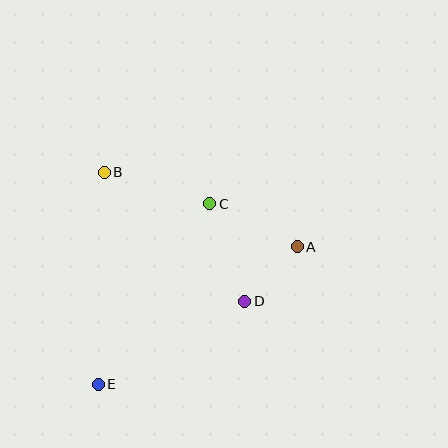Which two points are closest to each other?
Points A and D are closest to each other.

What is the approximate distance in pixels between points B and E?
The distance between B and E is approximately 212 pixels.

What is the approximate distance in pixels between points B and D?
The distance between B and D is approximately 191 pixels.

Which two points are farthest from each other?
Points A and E are farthest from each other.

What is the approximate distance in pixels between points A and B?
The distance between A and B is approximately 207 pixels.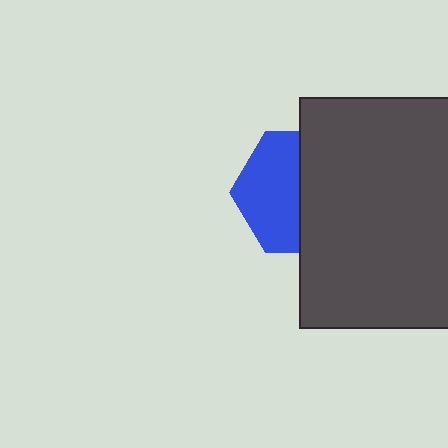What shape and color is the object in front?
The object in front is a dark gray rectangle.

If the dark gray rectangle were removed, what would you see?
You would see the complete blue hexagon.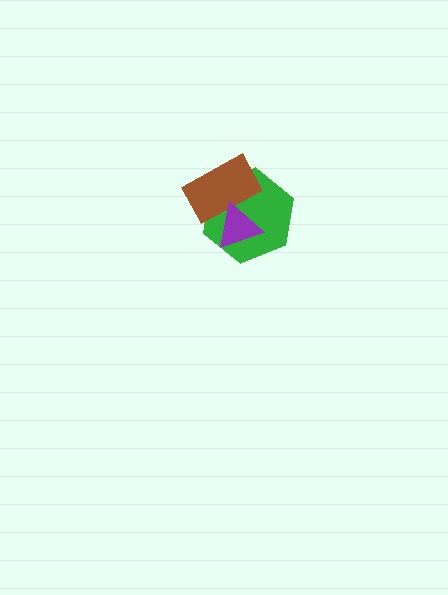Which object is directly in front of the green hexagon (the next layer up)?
The brown rectangle is directly in front of the green hexagon.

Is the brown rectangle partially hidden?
Yes, it is partially covered by another shape.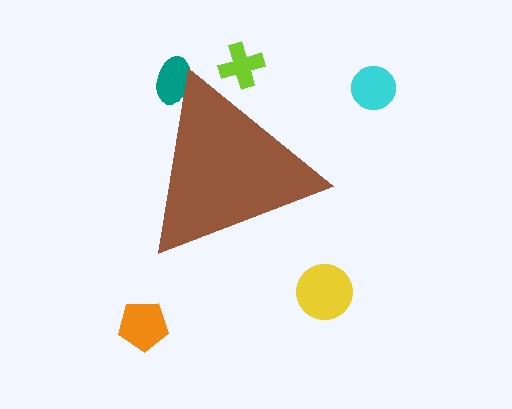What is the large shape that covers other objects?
A brown triangle.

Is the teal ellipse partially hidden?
Yes, the teal ellipse is partially hidden behind the brown triangle.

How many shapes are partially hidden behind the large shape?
2 shapes are partially hidden.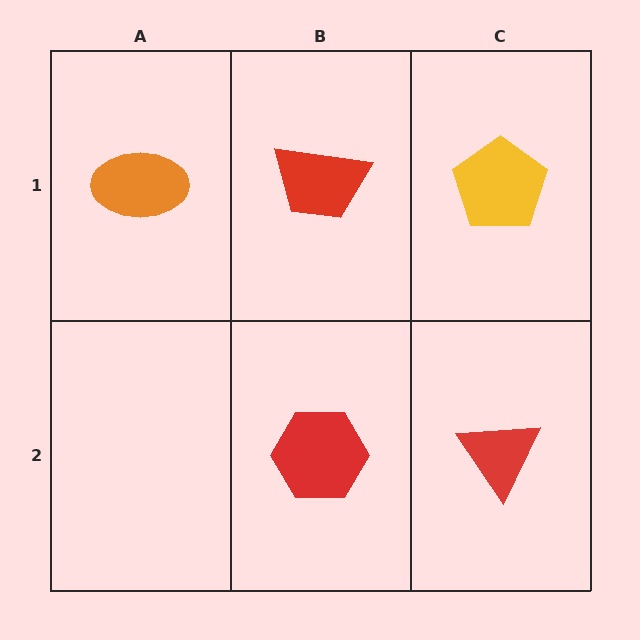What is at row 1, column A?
An orange ellipse.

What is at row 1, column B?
A red trapezoid.